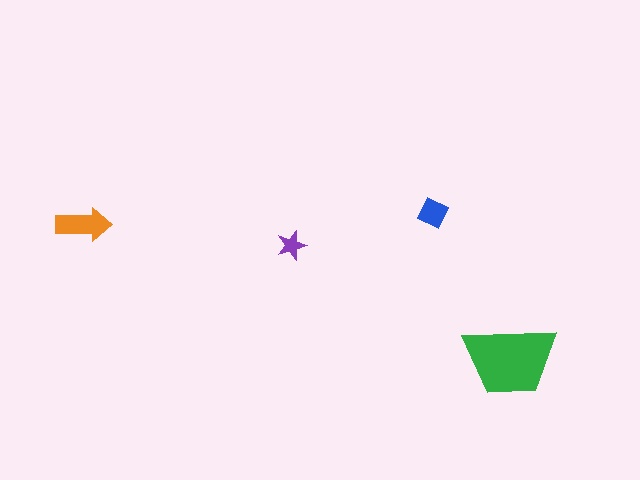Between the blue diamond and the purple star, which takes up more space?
The blue diamond.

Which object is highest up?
The blue diamond is topmost.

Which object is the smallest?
The purple star.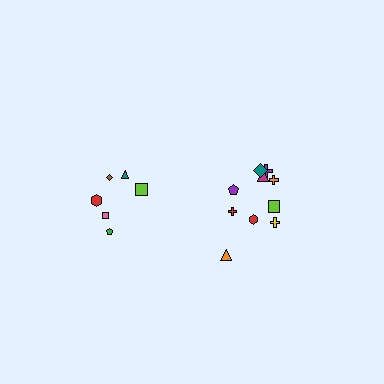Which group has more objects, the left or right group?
The right group.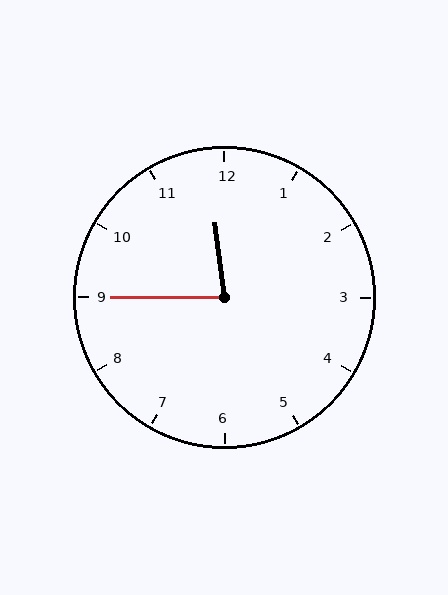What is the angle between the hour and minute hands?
Approximately 82 degrees.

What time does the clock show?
11:45.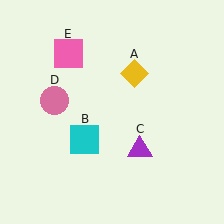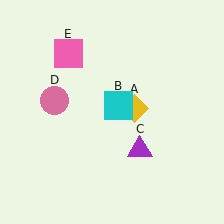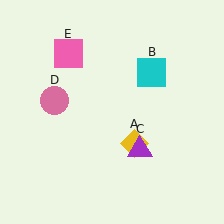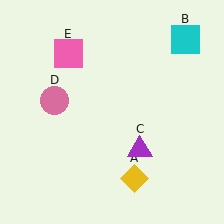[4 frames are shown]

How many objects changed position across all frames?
2 objects changed position: yellow diamond (object A), cyan square (object B).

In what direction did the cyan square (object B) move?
The cyan square (object B) moved up and to the right.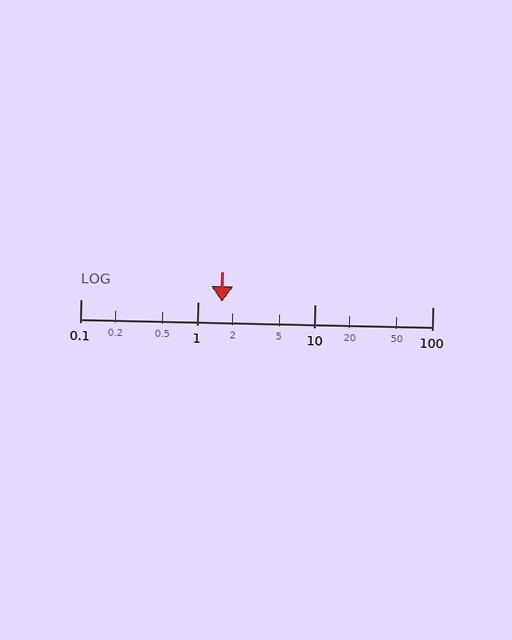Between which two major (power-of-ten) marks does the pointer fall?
The pointer is between 1 and 10.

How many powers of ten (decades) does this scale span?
The scale spans 3 decades, from 0.1 to 100.